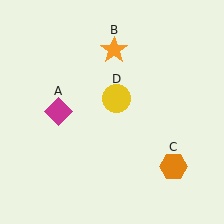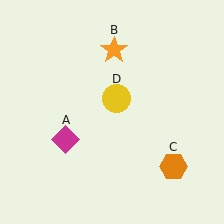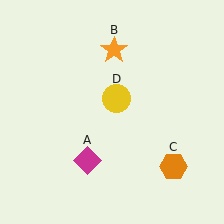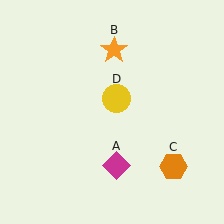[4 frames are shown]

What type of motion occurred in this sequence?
The magenta diamond (object A) rotated counterclockwise around the center of the scene.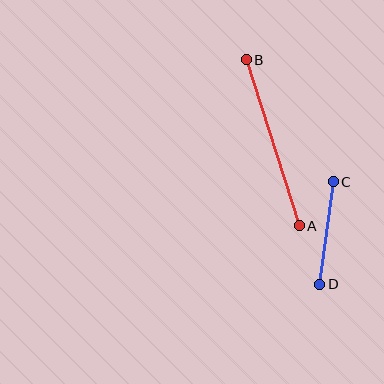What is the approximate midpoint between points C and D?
The midpoint is at approximately (326, 233) pixels.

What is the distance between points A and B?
The distance is approximately 174 pixels.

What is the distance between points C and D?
The distance is approximately 103 pixels.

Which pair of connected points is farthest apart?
Points A and B are farthest apart.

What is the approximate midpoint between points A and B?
The midpoint is at approximately (273, 143) pixels.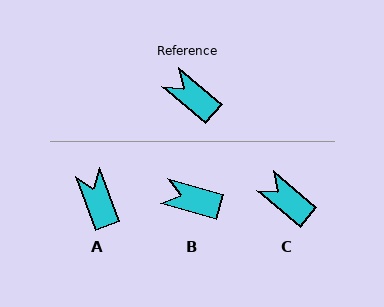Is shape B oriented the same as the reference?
No, it is off by about 24 degrees.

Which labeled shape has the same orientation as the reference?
C.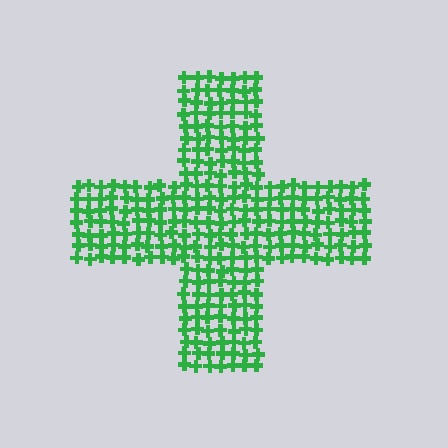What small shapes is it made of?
It is made of small crosses.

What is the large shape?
The large shape is a cross.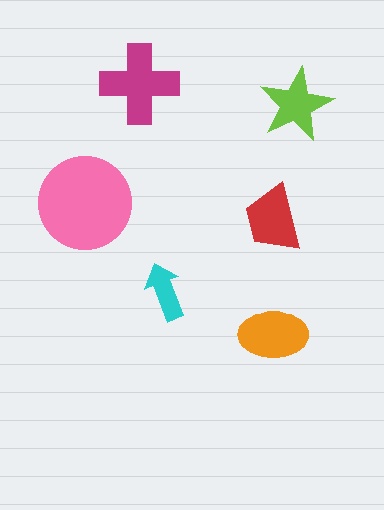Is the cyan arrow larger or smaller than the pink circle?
Smaller.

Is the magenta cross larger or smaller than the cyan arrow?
Larger.